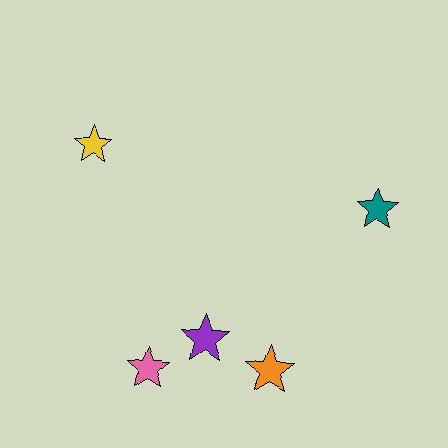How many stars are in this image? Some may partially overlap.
There are 5 stars.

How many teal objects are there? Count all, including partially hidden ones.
There is 1 teal object.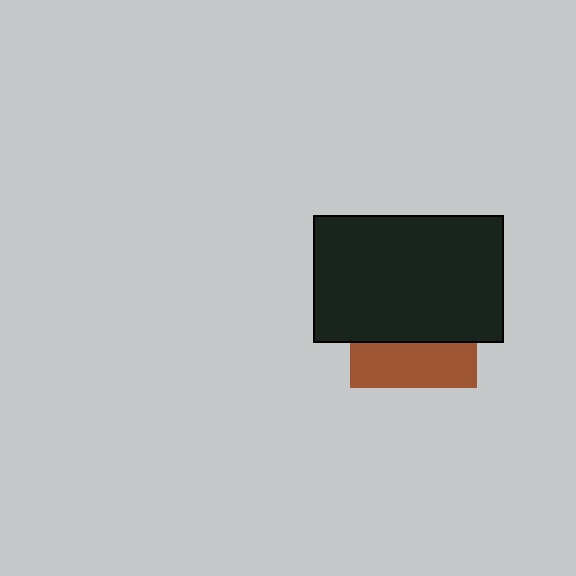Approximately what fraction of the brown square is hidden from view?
Roughly 65% of the brown square is hidden behind the black rectangle.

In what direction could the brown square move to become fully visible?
The brown square could move down. That would shift it out from behind the black rectangle entirely.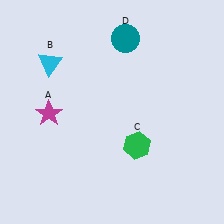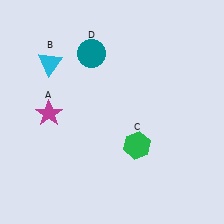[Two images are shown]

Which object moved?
The teal circle (D) moved left.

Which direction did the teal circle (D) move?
The teal circle (D) moved left.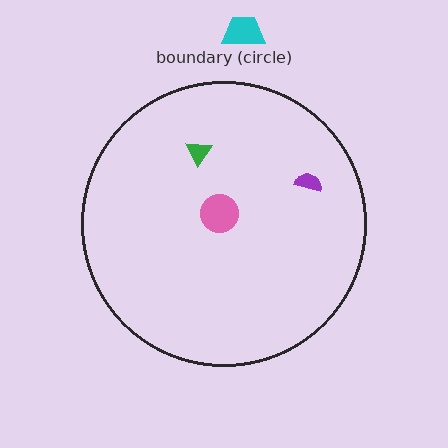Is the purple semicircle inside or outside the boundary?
Inside.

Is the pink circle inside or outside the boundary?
Inside.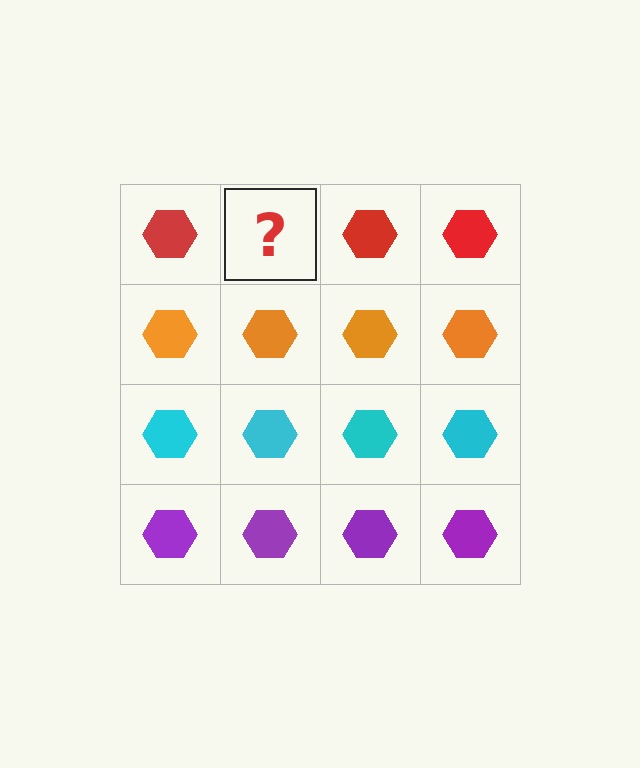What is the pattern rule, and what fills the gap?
The rule is that each row has a consistent color. The gap should be filled with a red hexagon.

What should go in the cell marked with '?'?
The missing cell should contain a red hexagon.